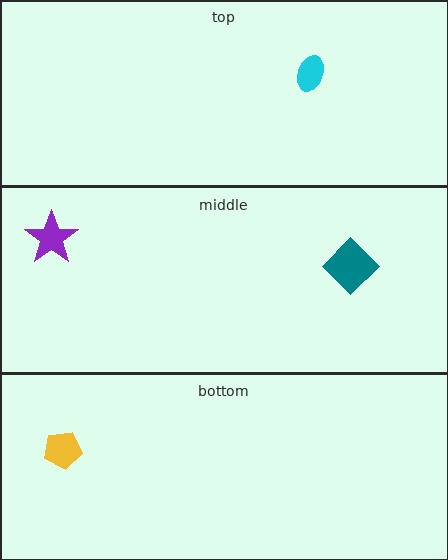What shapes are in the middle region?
The purple star, the teal diamond.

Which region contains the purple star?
The middle region.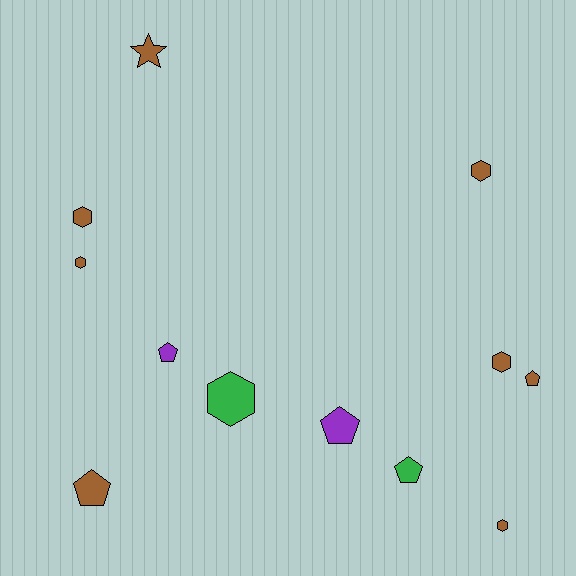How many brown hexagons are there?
There are 5 brown hexagons.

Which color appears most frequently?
Brown, with 8 objects.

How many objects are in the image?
There are 12 objects.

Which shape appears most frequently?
Hexagon, with 6 objects.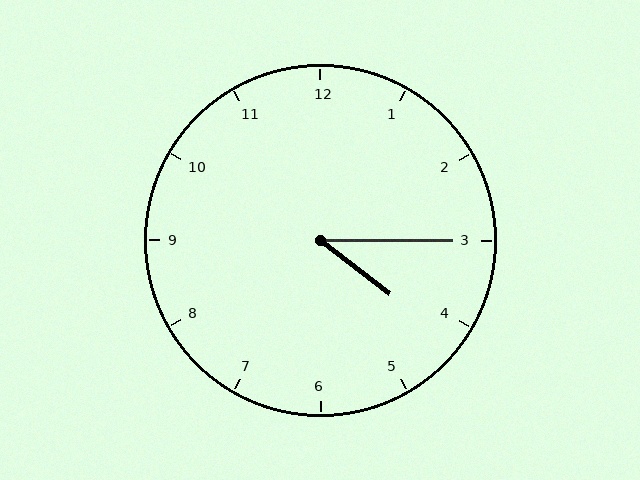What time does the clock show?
4:15.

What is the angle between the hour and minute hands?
Approximately 38 degrees.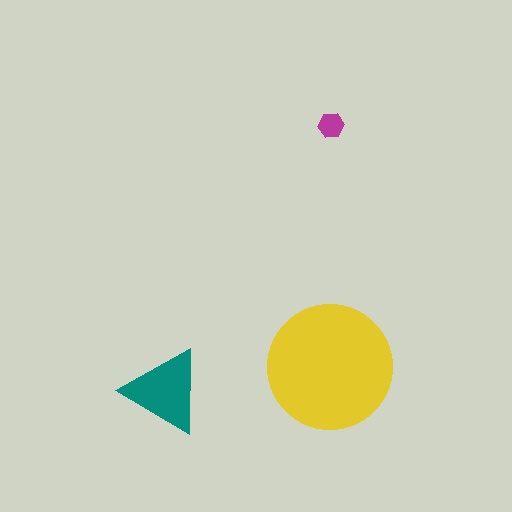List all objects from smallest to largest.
The magenta hexagon, the teal triangle, the yellow circle.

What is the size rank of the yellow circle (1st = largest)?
1st.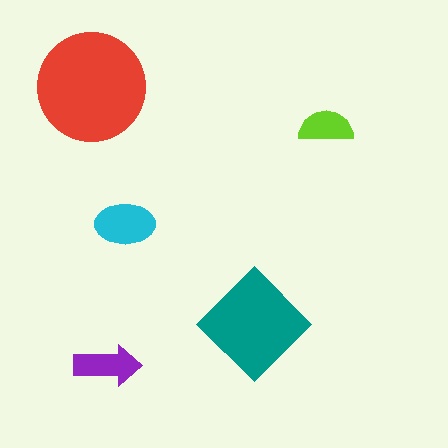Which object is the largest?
The red circle.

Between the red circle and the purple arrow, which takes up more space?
The red circle.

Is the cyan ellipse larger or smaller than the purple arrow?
Larger.